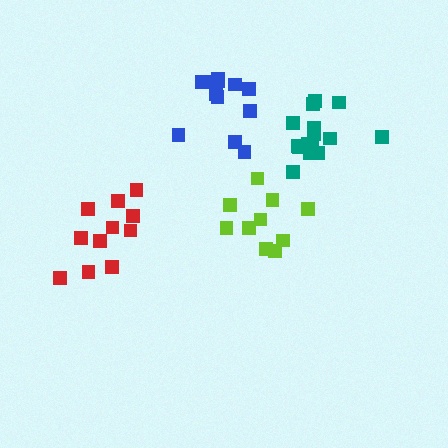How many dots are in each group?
Group 1: 10 dots, Group 2: 11 dots, Group 3: 12 dots, Group 4: 16 dots (49 total).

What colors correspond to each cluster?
The clusters are colored: lime, red, blue, teal.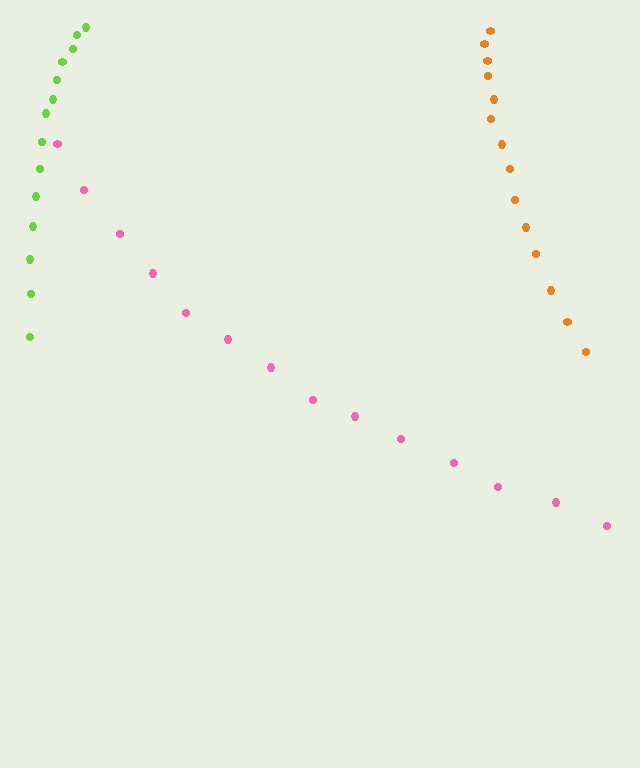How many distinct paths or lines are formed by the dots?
There are 3 distinct paths.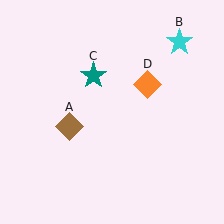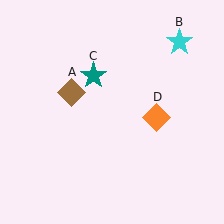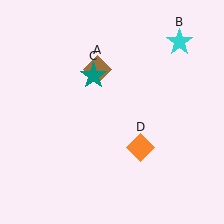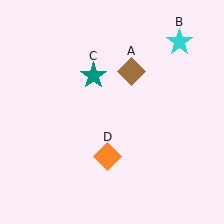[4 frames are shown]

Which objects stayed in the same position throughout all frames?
Cyan star (object B) and teal star (object C) remained stationary.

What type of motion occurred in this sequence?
The brown diamond (object A), orange diamond (object D) rotated clockwise around the center of the scene.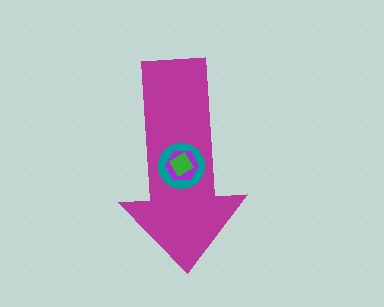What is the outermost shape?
The magenta arrow.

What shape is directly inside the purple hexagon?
The green diamond.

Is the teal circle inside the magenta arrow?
Yes.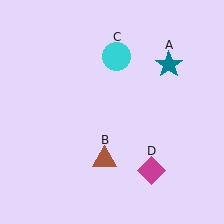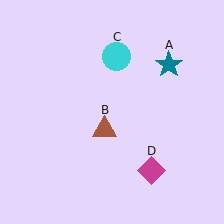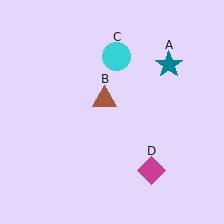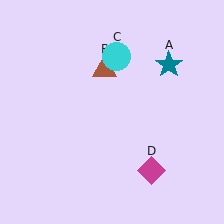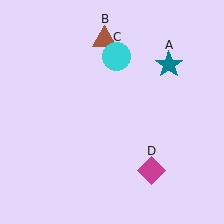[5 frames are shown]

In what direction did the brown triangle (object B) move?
The brown triangle (object B) moved up.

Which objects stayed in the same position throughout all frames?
Teal star (object A) and cyan circle (object C) and magenta diamond (object D) remained stationary.